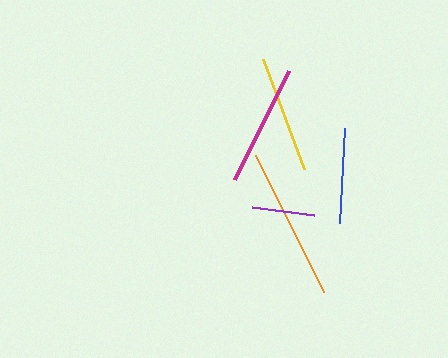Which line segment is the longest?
The orange line is the longest at approximately 153 pixels.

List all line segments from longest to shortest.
From longest to shortest: orange, magenta, yellow, blue, purple.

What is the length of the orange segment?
The orange segment is approximately 153 pixels long.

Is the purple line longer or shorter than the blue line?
The blue line is longer than the purple line.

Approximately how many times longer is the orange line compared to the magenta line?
The orange line is approximately 1.2 times the length of the magenta line.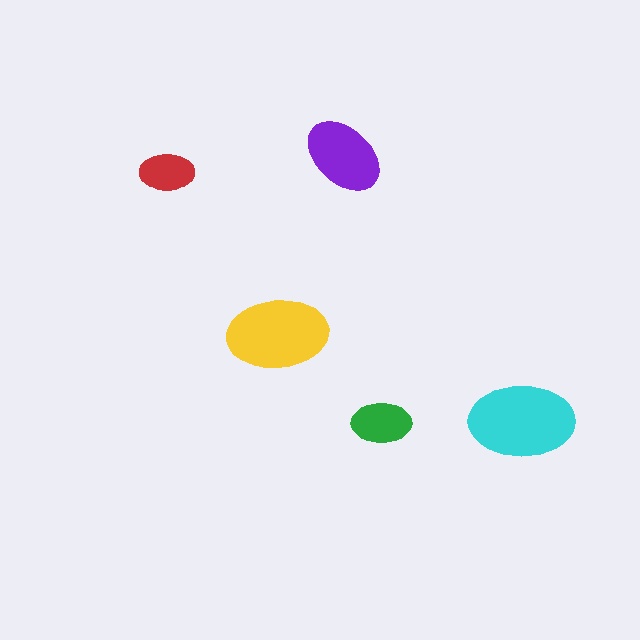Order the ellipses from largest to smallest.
the cyan one, the yellow one, the purple one, the green one, the red one.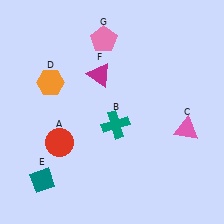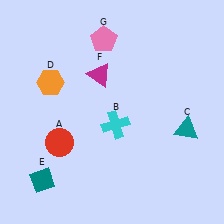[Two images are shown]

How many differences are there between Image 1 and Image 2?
There are 2 differences between the two images.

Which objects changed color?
B changed from teal to cyan. C changed from pink to teal.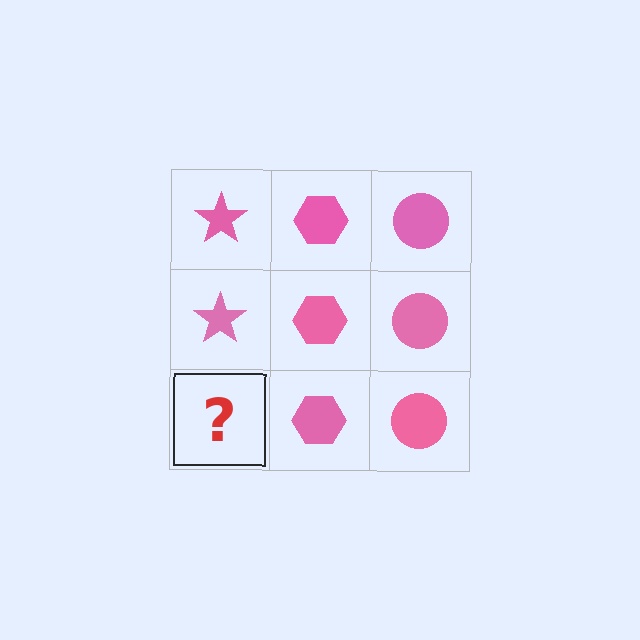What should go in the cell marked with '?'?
The missing cell should contain a pink star.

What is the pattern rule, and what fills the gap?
The rule is that each column has a consistent shape. The gap should be filled with a pink star.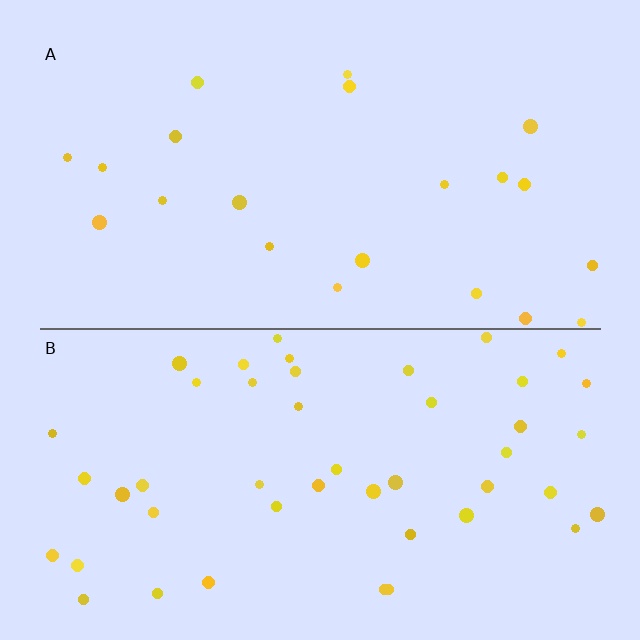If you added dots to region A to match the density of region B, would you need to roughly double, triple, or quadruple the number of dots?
Approximately double.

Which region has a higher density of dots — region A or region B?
B (the bottom).